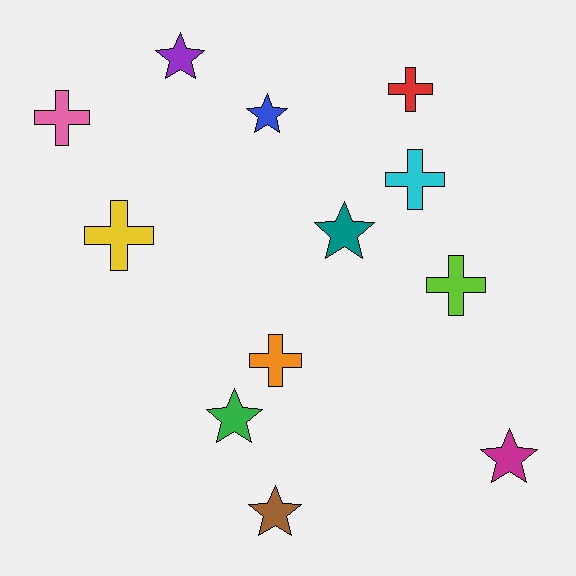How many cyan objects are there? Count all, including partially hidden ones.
There is 1 cyan object.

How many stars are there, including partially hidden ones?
There are 6 stars.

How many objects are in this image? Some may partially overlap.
There are 12 objects.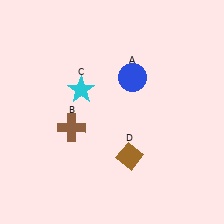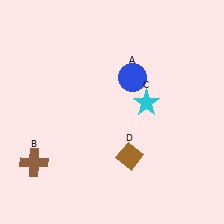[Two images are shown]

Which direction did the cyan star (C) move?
The cyan star (C) moved right.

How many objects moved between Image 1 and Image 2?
2 objects moved between the two images.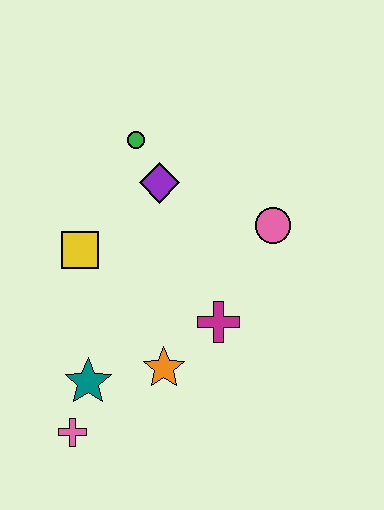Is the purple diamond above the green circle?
No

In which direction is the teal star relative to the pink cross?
The teal star is above the pink cross.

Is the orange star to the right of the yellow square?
Yes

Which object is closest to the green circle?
The purple diamond is closest to the green circle.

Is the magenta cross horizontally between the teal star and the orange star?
No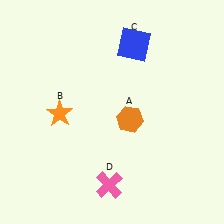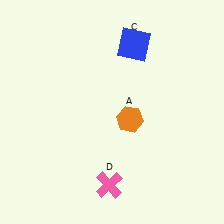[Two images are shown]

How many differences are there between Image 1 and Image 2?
There is 1 difference between the two images.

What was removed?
The orange star (B) was removed in Image 2.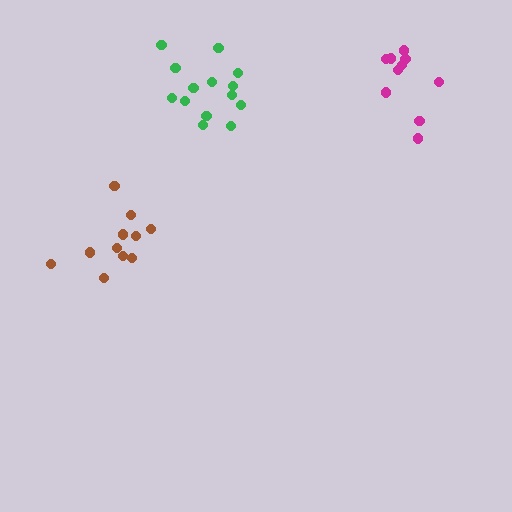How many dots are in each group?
Group 1: 10 dots, Group 2: 14 dots, Group 3: 11 dots (35 total).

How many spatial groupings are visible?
There are 3 spatial groupings.